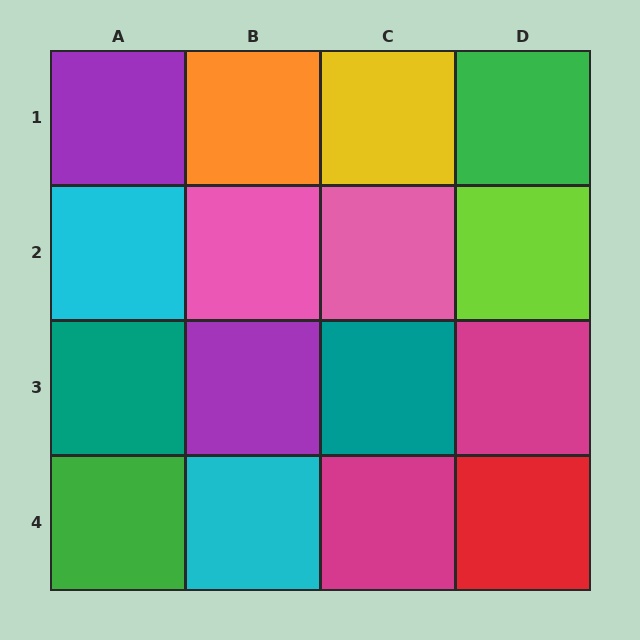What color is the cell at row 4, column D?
Red.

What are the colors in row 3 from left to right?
Teal, purple, teal, magenta.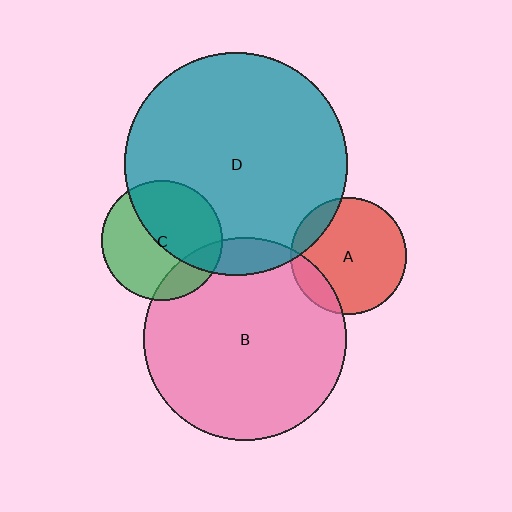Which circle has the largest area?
Circle D (teal).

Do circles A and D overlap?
Yes.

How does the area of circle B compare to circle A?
Approximately 3.0 times.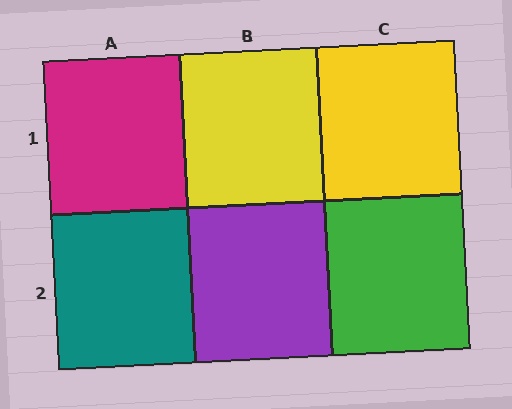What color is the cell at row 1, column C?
Yellow.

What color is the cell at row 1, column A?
Magenta.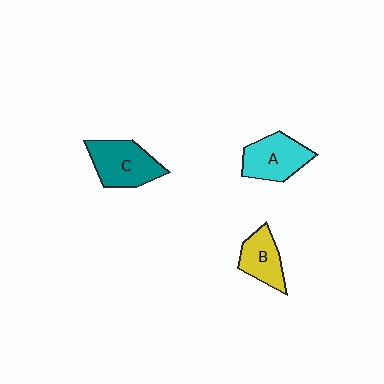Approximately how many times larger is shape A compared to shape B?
Approximately 1.3 times.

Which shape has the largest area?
Shape C (teal).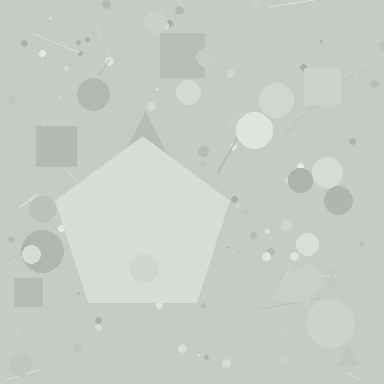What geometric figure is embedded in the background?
A pentagon is embedded in the background.